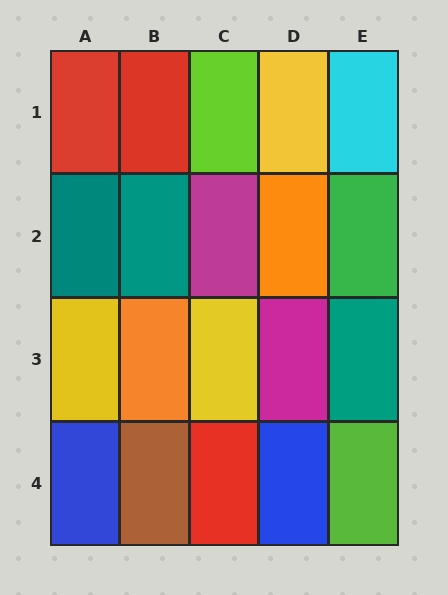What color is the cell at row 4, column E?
Lime.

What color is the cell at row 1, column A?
Red.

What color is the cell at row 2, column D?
Orange.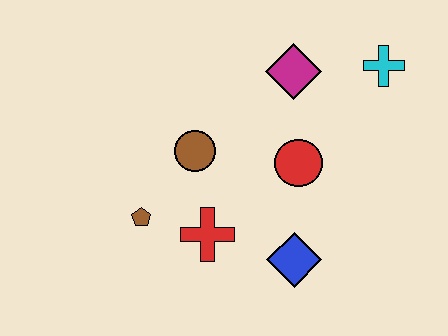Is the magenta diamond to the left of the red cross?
No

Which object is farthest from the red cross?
The cyan cross is farthest from the red cross.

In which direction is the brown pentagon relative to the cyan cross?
The brown pentagon is to the left of the cyan cross.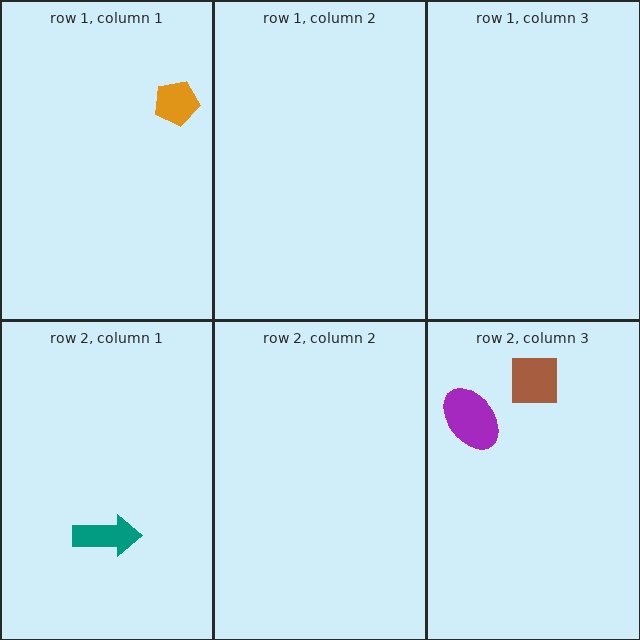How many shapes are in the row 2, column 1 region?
1.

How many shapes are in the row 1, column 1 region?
1.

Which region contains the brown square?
The row 2, column 3 region.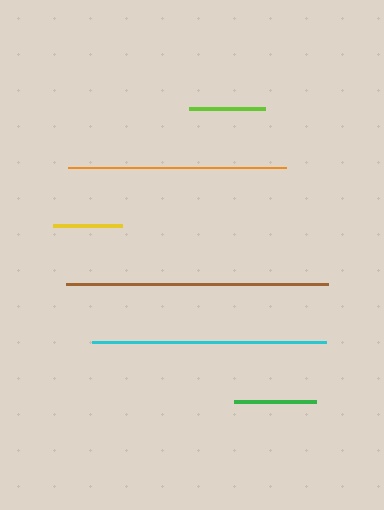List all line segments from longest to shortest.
From longest to shortest: brown, cyan, orange, green, lime, yellow.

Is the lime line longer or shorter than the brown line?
The brown line is longer than the lime line.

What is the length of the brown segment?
The brown segment is approximately 262 pixels long.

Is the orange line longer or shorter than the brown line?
The brown line is longer than the orange line.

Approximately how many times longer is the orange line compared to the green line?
The orange line is approximately 2.7 times the length of the green line.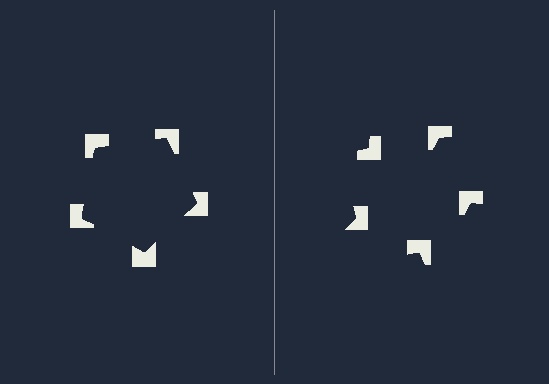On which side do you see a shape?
An illusory pentagon appears on the left side. On the right side the wedge cuts are rotated, so no coherent shape forms.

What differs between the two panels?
The notched squares are positioned identically on both sides; only the wedge orientations differ. On the left they align to a pentagon; on the right they are misaligned.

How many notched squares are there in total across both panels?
10 — 5 on each side.